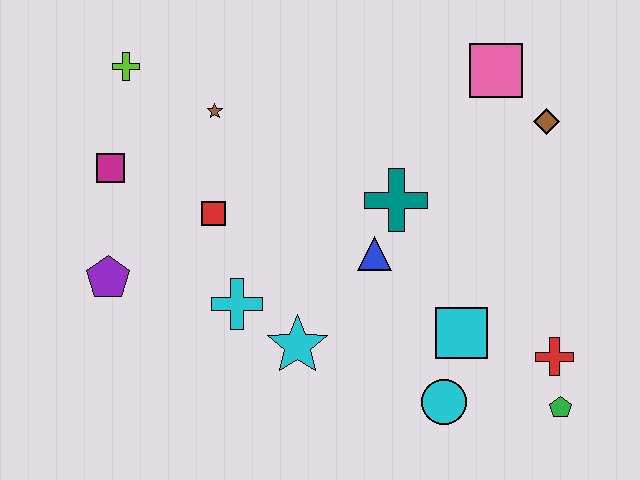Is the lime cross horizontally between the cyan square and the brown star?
No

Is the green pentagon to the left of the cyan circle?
No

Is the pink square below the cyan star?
No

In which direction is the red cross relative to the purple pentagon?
The red cross is to the right of the purple pentagon.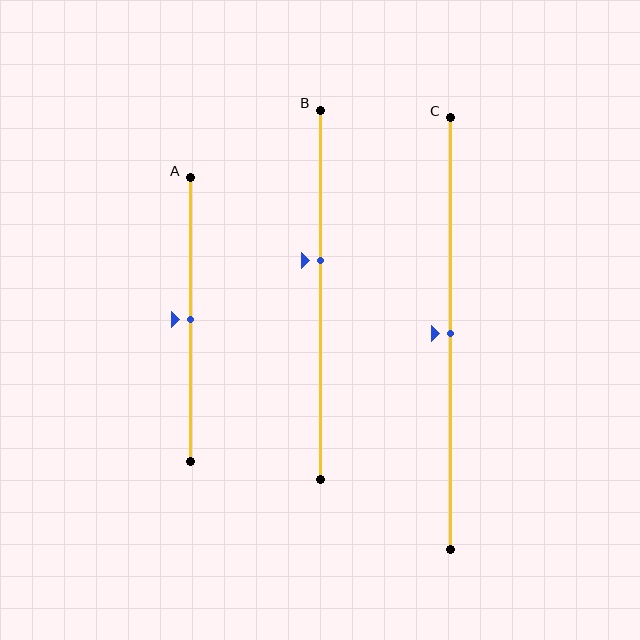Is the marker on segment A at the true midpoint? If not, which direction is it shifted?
Yes, the marker on segment A is at the true midpoint.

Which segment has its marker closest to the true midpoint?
Segment A has its marker closest to the true midpoint.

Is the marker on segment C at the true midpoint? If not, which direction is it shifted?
Yes, the marker on segment C is at the true midpoint.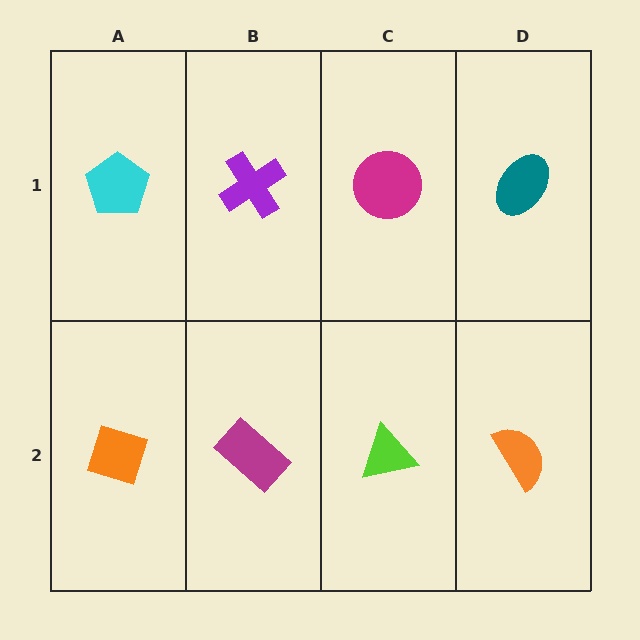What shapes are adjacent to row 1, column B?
A magenta rectangle (row 2, column B), a cyan pentagon (row 1, column A), a magenta circle (row 1, column C).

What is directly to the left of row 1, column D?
A magenta circle.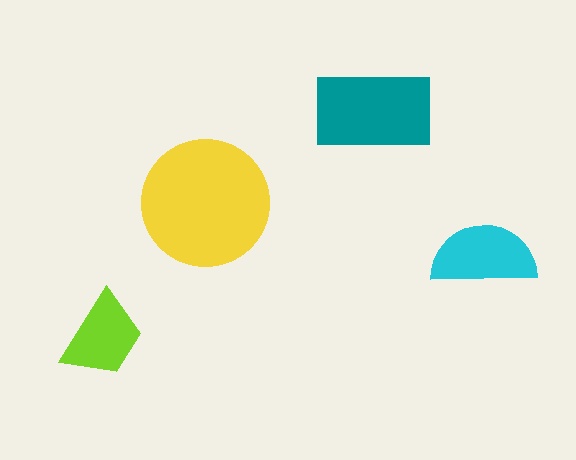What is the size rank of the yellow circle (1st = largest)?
1st.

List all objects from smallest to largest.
The lime trapezoid, the cyan semicircle, the teal rectangle, the yellow circle.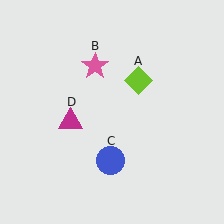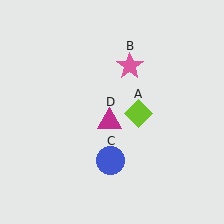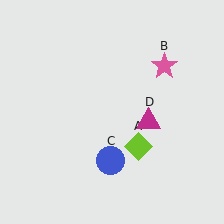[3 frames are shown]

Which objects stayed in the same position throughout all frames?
Blue circle (object C) remained stationary.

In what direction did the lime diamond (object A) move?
The lime diamond (object A) moved down.